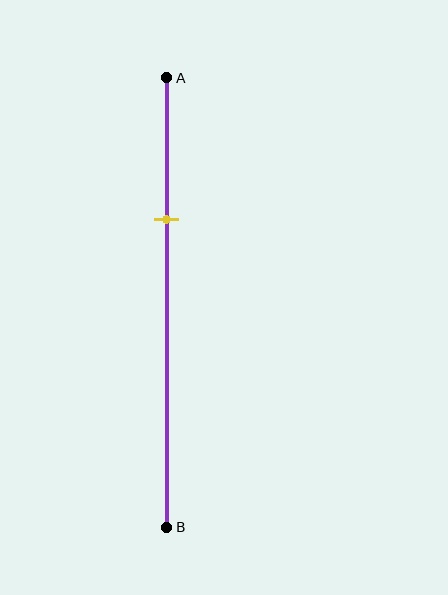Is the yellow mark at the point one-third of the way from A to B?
Yes, the mark is approximately at the one-third point.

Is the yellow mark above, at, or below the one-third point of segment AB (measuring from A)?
The yellow mark is approximately at the one-third point of segment AB.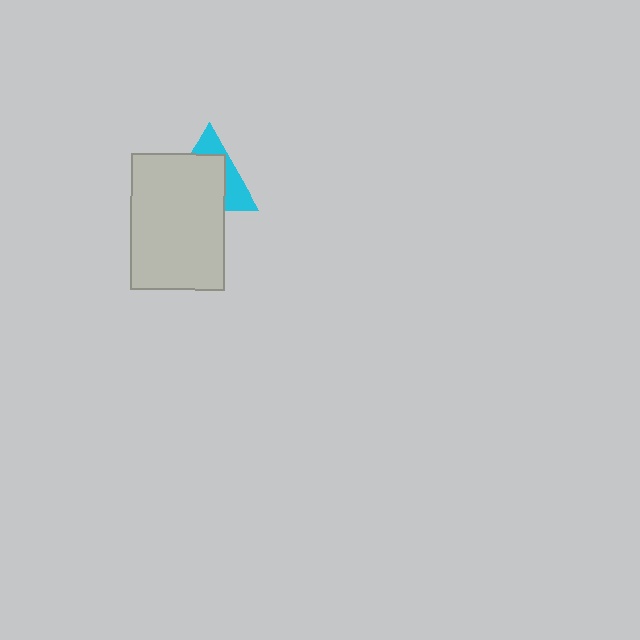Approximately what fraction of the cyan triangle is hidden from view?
Roughly 65% of the cyan triangle is hidden behind the light gray rectangle.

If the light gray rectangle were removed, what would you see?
You would see the complete cyan triangle.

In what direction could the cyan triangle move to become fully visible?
The cyan triangle could move toward the upper-right. That would shift it out from behind the light gray rectangle entirely.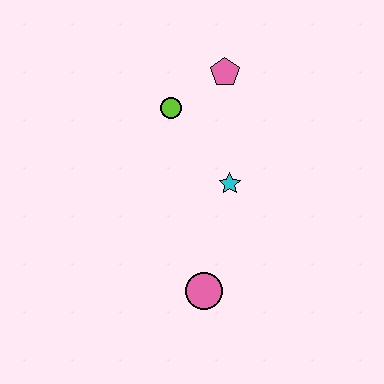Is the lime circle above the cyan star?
Yes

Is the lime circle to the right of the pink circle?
No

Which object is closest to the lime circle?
The pink pentagon is closest to the lime circle.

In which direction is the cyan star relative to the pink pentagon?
The cyan star is below the pink pentagon.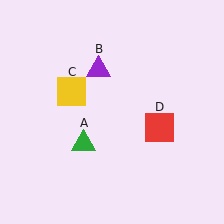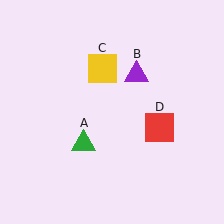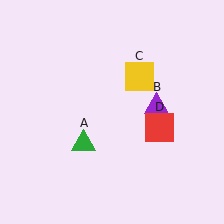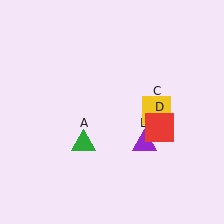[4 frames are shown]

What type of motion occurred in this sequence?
The purple triangle (object B), yellow square (object C) rotated clockwise around the center of the scene.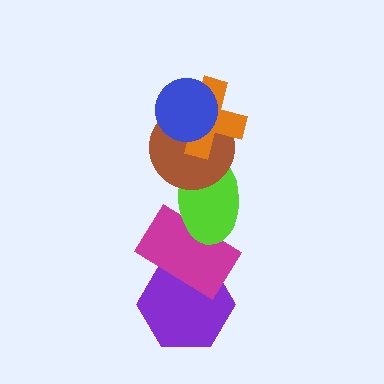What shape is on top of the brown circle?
The orange cross is on top of the brown circle.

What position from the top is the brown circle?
The brown circle is 3rd from the top.